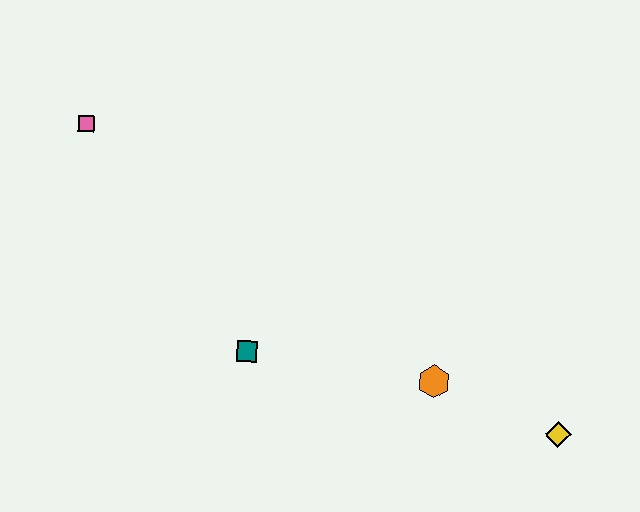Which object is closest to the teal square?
The orange hexagon is closest to the teal square.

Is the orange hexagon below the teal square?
Yes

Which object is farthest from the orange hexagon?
The pink square is farthest from the orange hexagon.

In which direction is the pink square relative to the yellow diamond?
The pink square is to the left of the yellow diamond.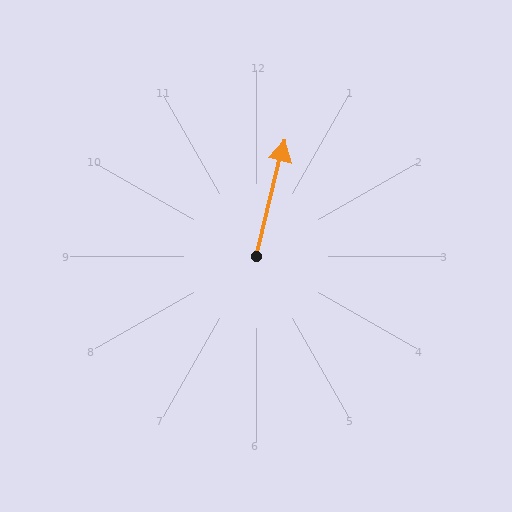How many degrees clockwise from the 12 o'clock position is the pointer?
Approximately 14 degrees.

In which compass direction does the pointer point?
North.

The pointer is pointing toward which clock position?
Roughly 12 o'clock.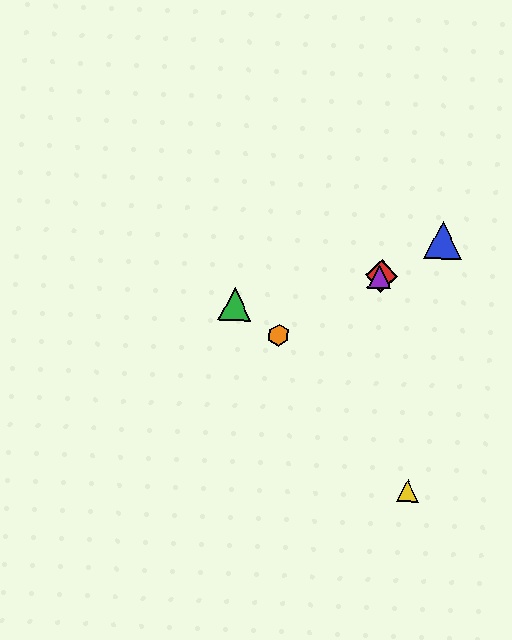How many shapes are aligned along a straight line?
4 shapes (the red diamond, the blue triangle, the purple triangle, the orange hexagon) are aligned along a straight line.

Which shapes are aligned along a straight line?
The red diamond, the blue triangle, the purple triangle, the orange hexagon are aligned along a straight line.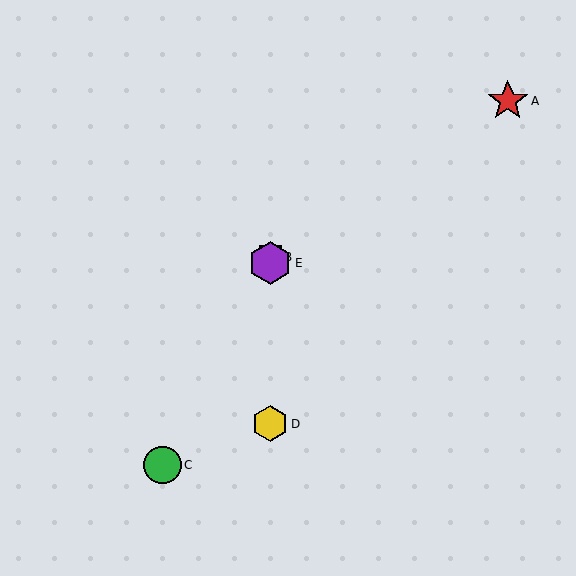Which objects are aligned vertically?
Objects B, D, E are aligned vertically.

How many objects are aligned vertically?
3 objects (B, D, E) are aligned vertically.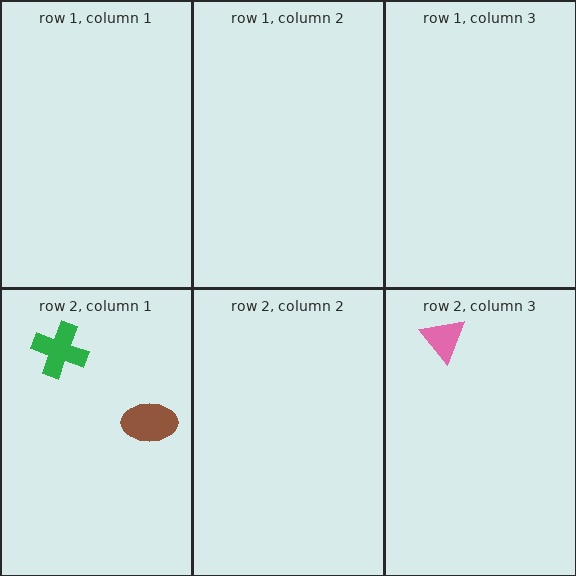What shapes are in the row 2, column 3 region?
The pink triangle.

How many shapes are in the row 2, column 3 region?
1.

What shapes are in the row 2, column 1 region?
The brown ellipse, the green cross.